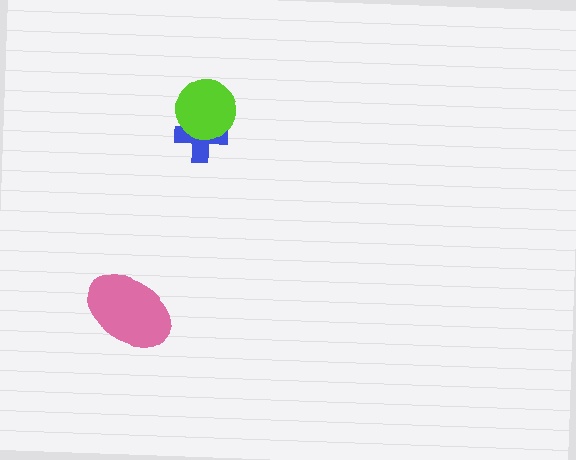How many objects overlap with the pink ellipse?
0 objects overlap with the pink ellipse.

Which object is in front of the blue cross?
The lime circle is in front of the blue cross.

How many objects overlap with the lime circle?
1 object overlaps with the lime circle.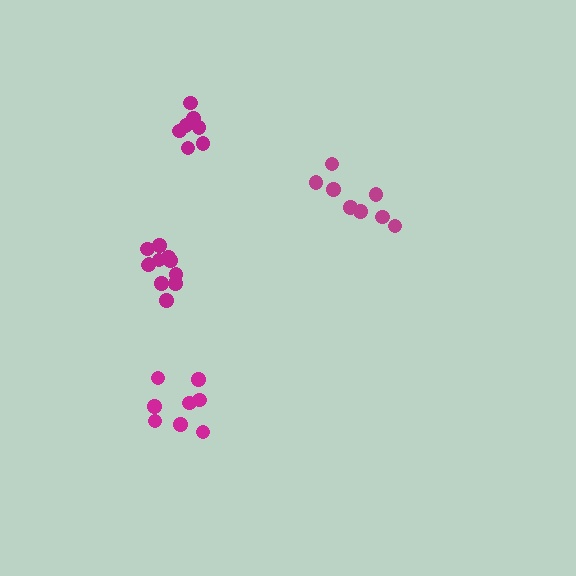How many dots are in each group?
Group 1: 8 dots, Group 2: 8 dots, Group 3: 7 dots, Group 4: 11 dots (34 total).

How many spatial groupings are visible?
There are 4 spatial groupings.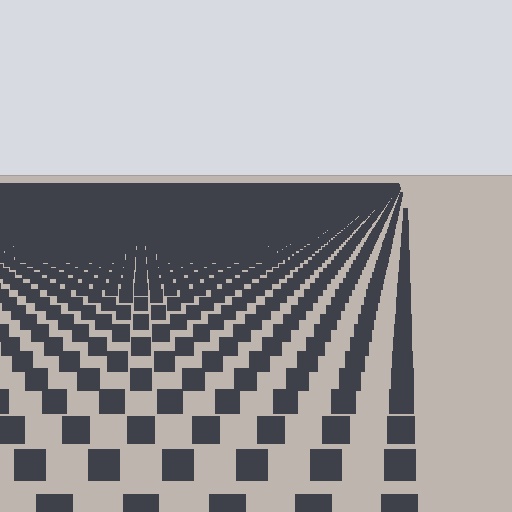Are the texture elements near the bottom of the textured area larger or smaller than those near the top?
Larger. Near the bottom, elements are closer to the viewer and appear at a bigger on-screen size.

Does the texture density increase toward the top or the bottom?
Density increases toward the top.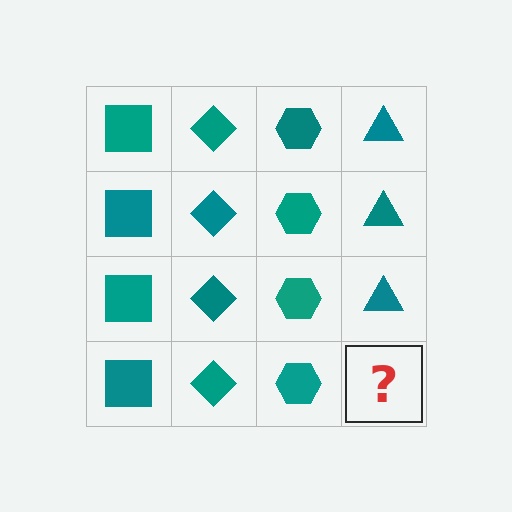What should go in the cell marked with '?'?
The missing cell should contain a teal triangle.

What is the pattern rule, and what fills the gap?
The rule is that each column has a consistent shape. The gap should be filled with a teal triangle.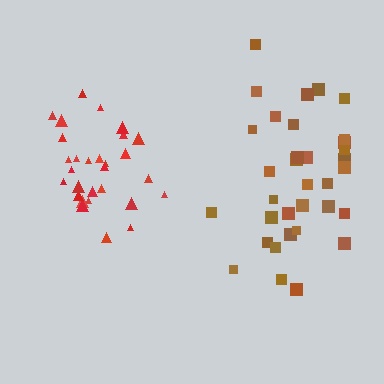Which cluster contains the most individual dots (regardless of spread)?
Brown (34).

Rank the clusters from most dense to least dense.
red, brown.